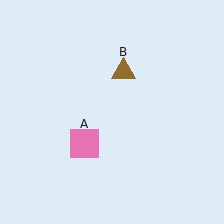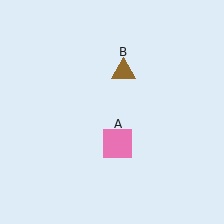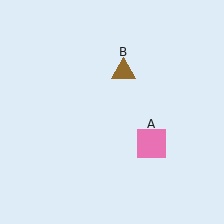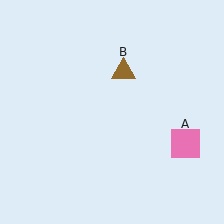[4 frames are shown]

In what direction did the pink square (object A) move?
The pink square (object A) moved right.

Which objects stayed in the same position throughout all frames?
Brown triangle (object B) remained stationary.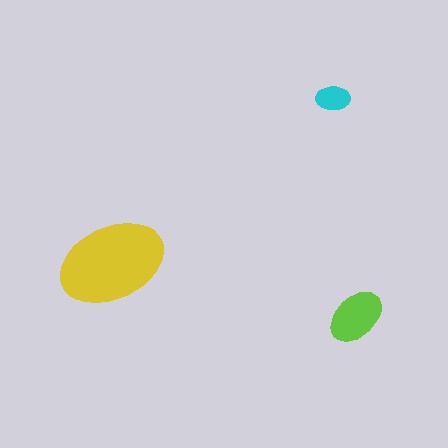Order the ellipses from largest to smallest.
the yellow one, the lime one, the cyan one.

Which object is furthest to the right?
The lime ellipse is rightmost.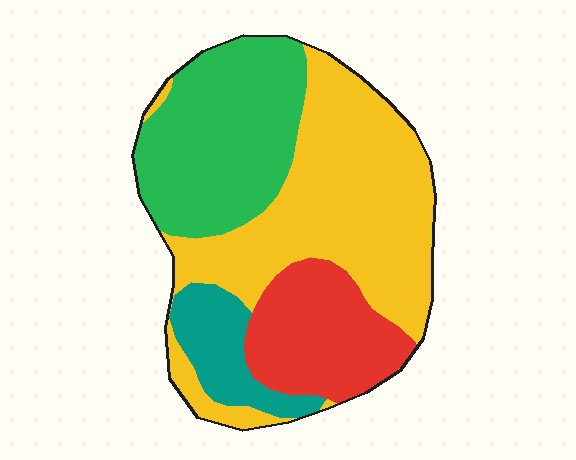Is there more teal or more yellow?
Yellow.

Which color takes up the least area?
Teal, at roughly 10%.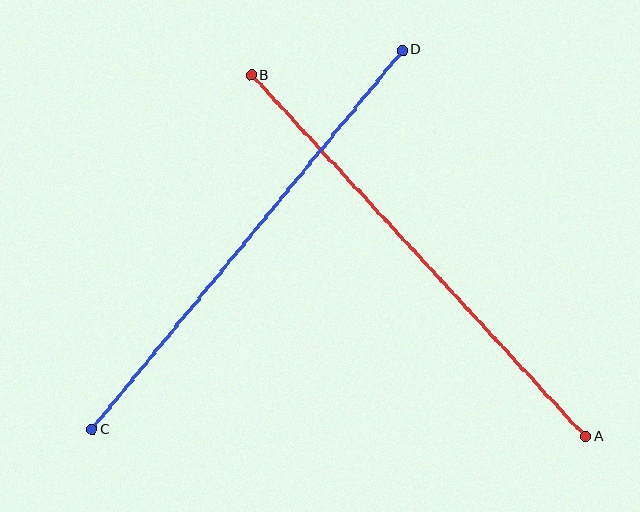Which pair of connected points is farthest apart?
Points A and B are farthest apart.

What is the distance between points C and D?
The distance is approximately 490 pixels.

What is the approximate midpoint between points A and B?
The midpoint is at approximately (419, 256) pixels.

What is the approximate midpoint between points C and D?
The midpoint is at approximately (247, 240) pixels.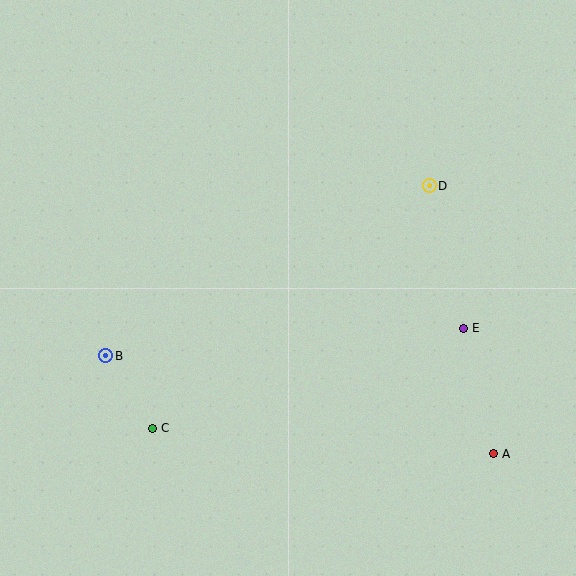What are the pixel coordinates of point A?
Point A is at (493, 454).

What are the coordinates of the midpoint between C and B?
The midpoint between C and B is at (129, 392).